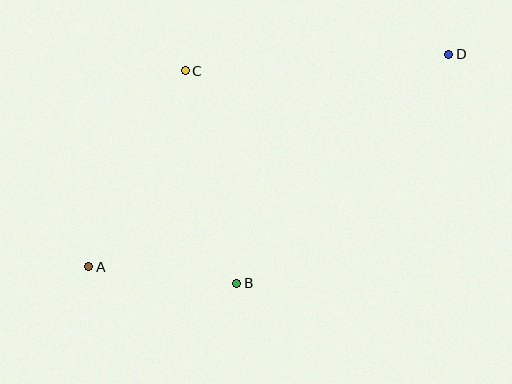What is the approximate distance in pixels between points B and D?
The distance between B and D is approximately 312 pixels.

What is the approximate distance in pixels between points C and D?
The distance between C and D is approximately 264 pixels.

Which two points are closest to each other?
Points A and B are closest to each other.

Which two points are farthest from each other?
Points A and D are farthest from each other.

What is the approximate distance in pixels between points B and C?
The distance between B and C is approximately 219 pixels.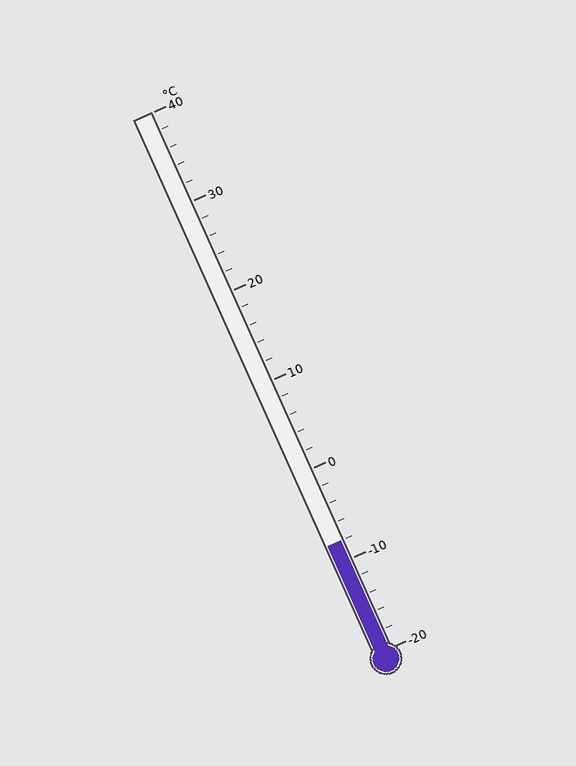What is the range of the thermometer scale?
The thermometer scale ranges from -20°C to 40°C.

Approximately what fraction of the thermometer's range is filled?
The thermometer is filled to approximately 20% of its range.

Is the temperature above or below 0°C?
The temperature is below 0°C.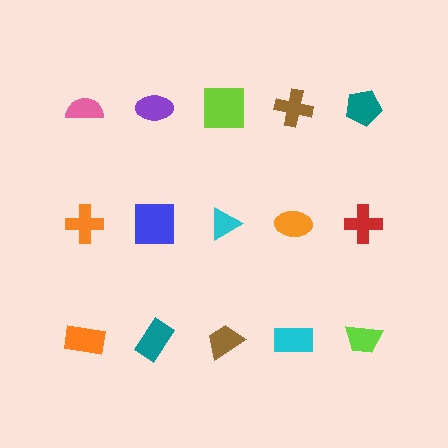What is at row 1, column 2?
A purple ellipse.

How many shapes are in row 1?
5 shapes.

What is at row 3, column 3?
A brown trapezoid.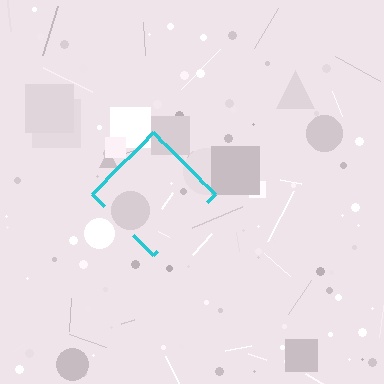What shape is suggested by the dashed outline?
The dashed outline suggests a diamond.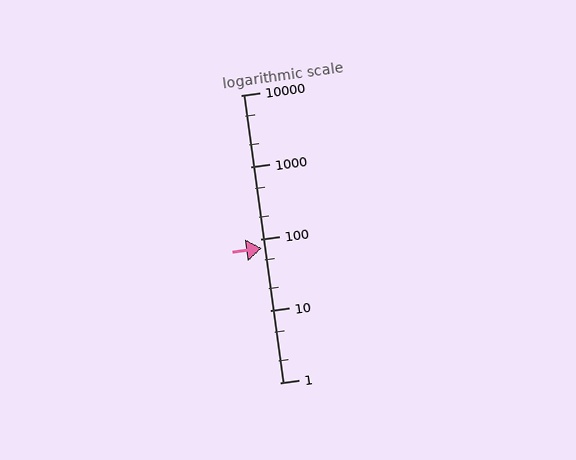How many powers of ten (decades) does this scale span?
The scale spans 4 decades, from 1 to 10000.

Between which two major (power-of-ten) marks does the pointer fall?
The pointer is between 10 and 100.